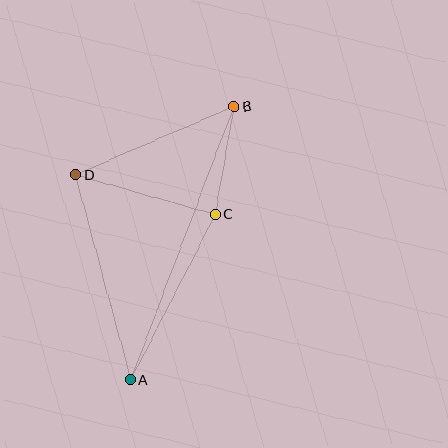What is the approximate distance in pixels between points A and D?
The distance between A and D is approximately 212 pixels.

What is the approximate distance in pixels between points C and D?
The distance between C and D is approximately 145 pixels.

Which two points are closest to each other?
Points B and C are closest to each other.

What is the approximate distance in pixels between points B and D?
The distance between B and D is approximately 172 pixels.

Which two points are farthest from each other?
Points A and B are farthest from each other.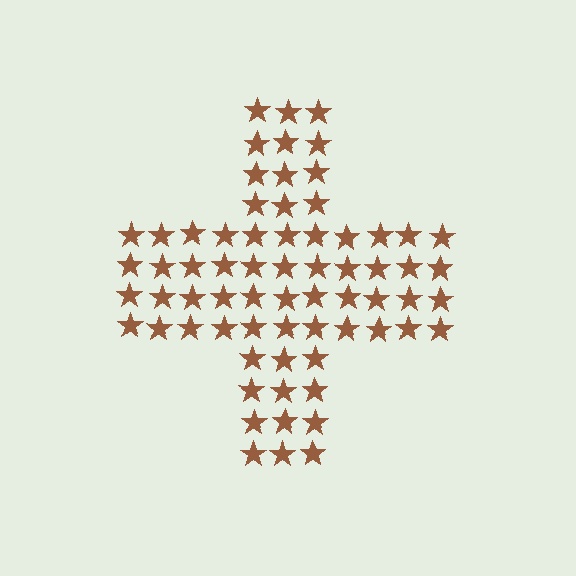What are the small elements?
The small elements are stars.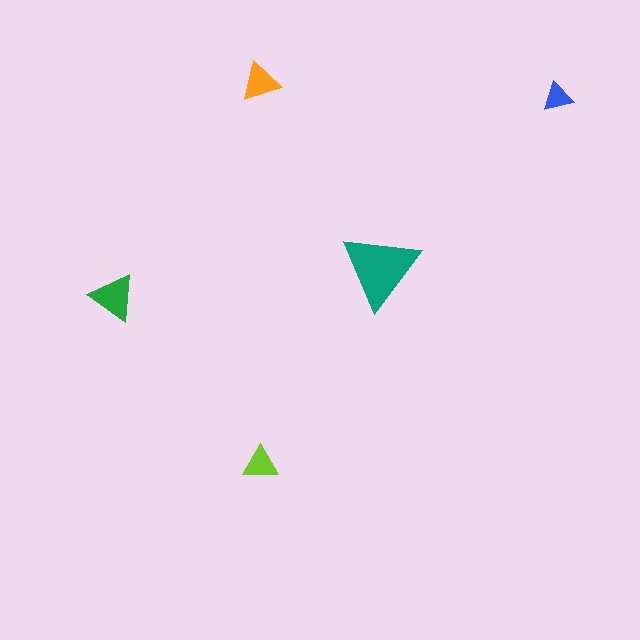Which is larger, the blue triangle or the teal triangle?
The teal one.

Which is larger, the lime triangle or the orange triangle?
The orange one.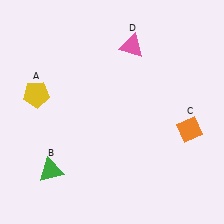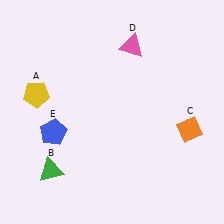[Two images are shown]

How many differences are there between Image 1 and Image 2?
There is 1 difference between the two images.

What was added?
A blue pentagon (E) was added in Image 2.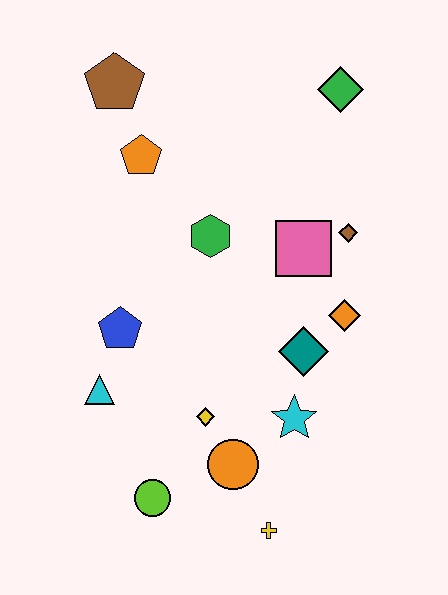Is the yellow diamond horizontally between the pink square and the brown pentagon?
Yes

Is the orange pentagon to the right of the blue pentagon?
Yes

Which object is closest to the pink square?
The brown diamond is closest to the pink square.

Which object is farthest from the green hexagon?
The yellow cross is farthest from the green hexagon.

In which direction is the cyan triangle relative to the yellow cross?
The cyan triangle is to the left of the yellow cross.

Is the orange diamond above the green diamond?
No